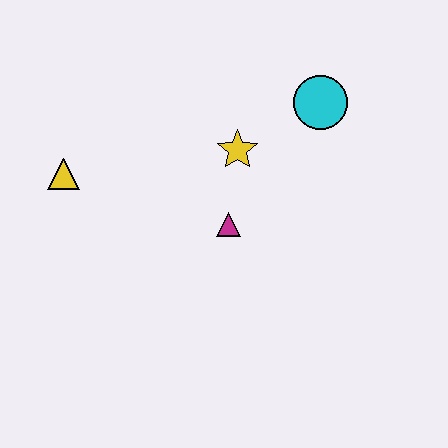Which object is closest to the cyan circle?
The yellow star is closest to the cyan circle.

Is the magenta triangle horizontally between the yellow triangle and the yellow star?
Yes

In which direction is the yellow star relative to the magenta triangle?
The yellow star is above the magenta triangle.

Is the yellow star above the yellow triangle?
Yes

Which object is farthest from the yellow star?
The yellow triangle is farthest from the yellow star.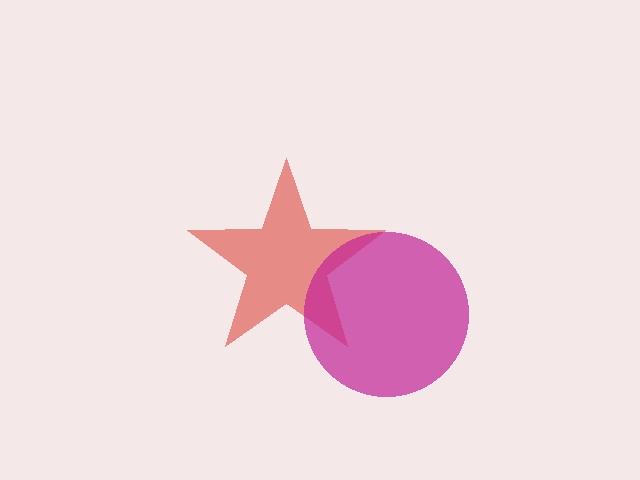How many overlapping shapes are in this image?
There are 2 overlapping shapes in the image.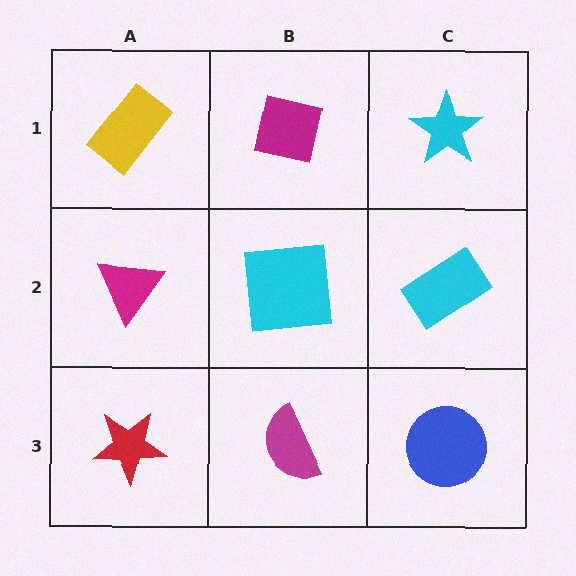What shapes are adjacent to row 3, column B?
A cyan square (row 2, column B), a red star (row 3, column A), a blue circle (row 3, column C).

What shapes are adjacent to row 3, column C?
A cyan rectangle (row 2, column C), a magenta semicircle (row 3, column B).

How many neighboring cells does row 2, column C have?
3.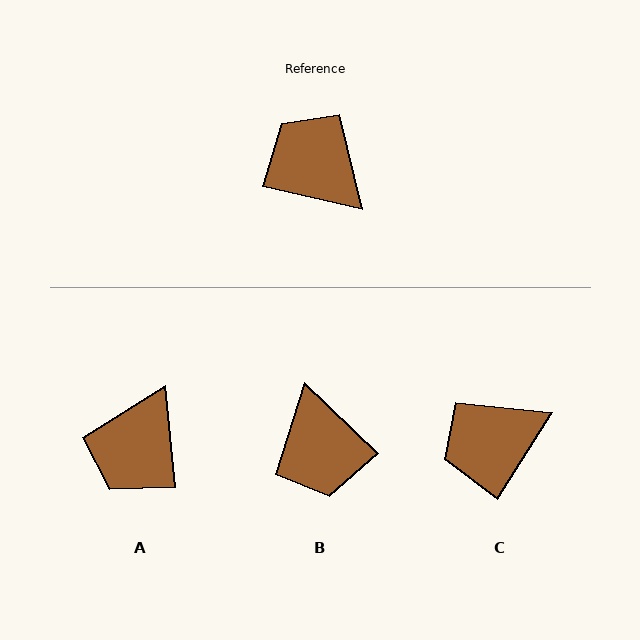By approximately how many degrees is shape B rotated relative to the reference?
Approximately 149 degrees counter-clockwise.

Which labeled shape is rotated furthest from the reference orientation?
B, about 149 degrees away.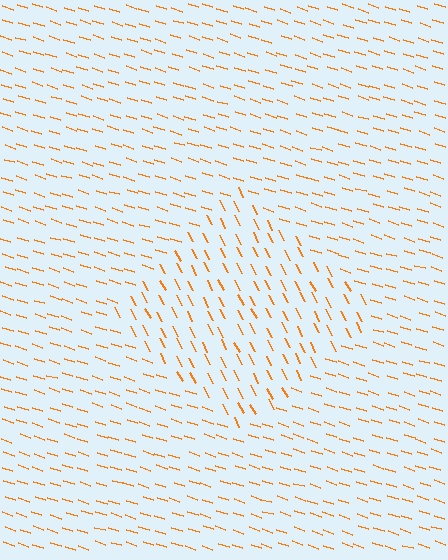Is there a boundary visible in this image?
Yes, there is a texture boundary formed by a change in line orientation.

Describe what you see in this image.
The image is filled with small orange line segments. A diamond region in the image has lines oriented differently from the surrounding lines, creating a visible texture boundary.